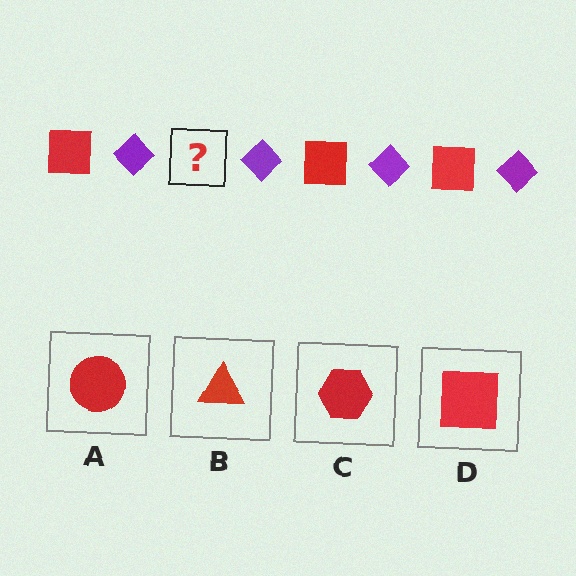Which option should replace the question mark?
Option D.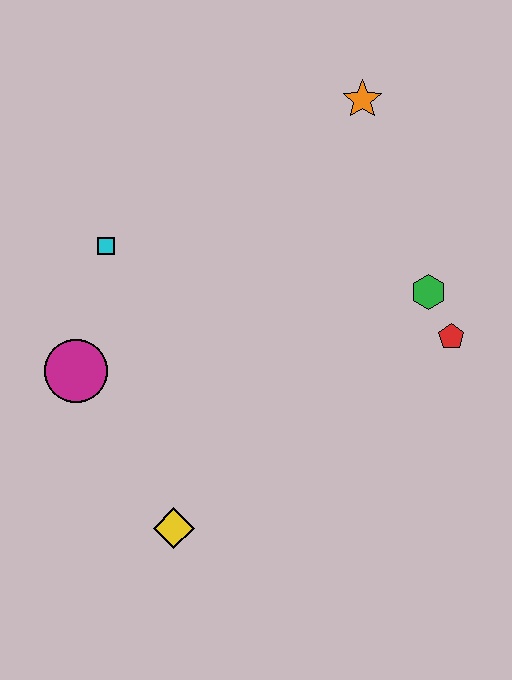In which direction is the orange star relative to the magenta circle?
The orange star is to the right of the magenta circle.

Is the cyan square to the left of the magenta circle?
No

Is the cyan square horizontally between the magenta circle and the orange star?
Yes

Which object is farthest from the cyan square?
The red pentagon is farthest from the cyan square.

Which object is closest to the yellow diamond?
The magenta circle is closest to the yellow diamond.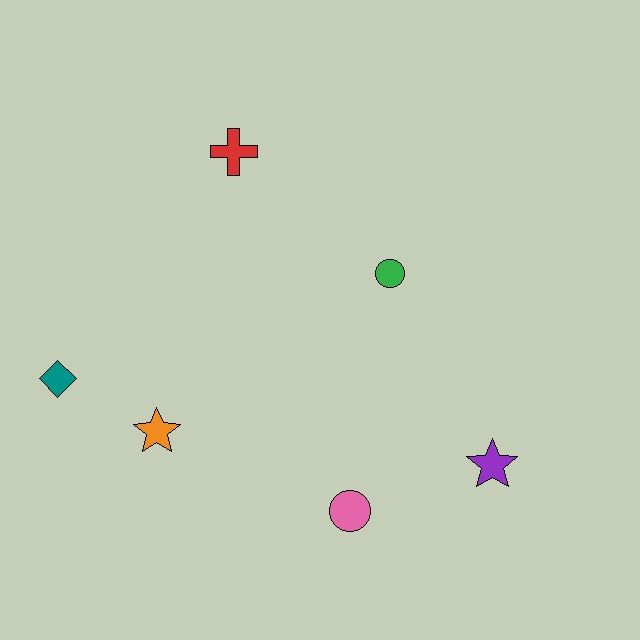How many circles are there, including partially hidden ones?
There are 2 circles.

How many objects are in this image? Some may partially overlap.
There are 6 objects.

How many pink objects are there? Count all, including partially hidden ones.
There is 1 pink object.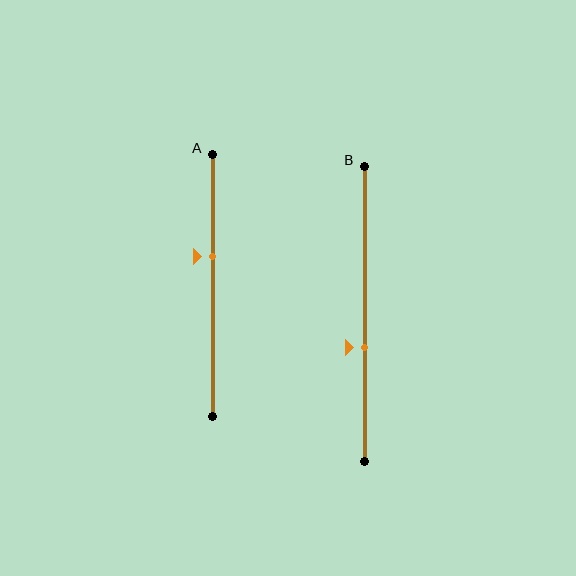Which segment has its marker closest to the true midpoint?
Segment A has its marker closest to the true midpoint.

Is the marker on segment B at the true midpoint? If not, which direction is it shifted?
No, the marker on segment B is shifted downward by about 11% of the segment length.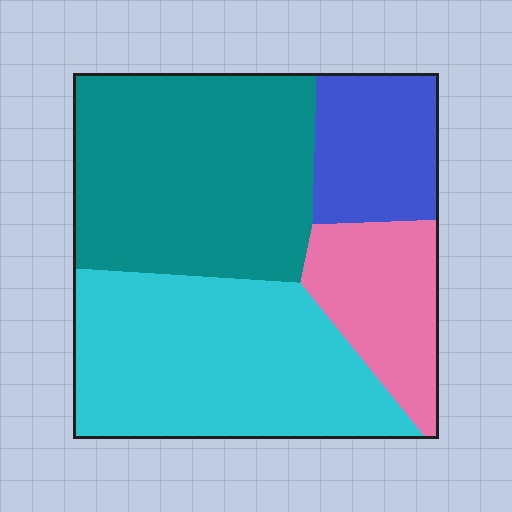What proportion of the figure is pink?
Pink covers around 15% of the figure.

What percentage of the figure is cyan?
Cyan takes up about one third (1/3) of the figure.